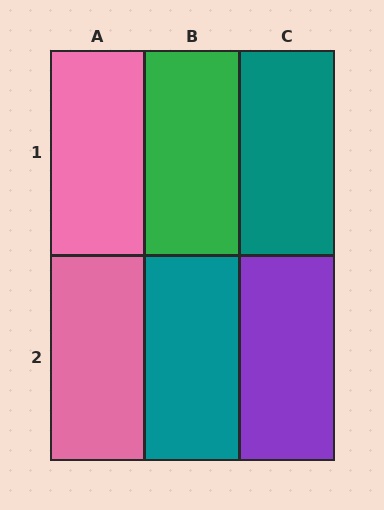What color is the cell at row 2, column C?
Purple.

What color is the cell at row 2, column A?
Pink.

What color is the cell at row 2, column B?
Teal.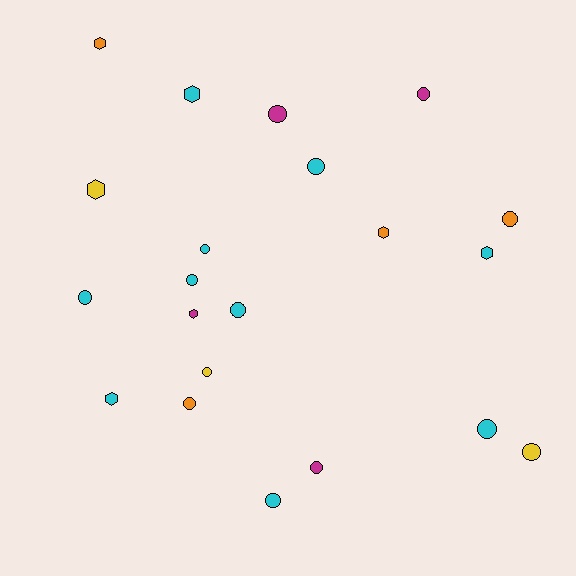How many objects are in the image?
There are 21 objects.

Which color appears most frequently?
Cyan, with 10 objects.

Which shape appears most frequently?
Circle, with 14 objects.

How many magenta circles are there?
There are 3 magenta circles.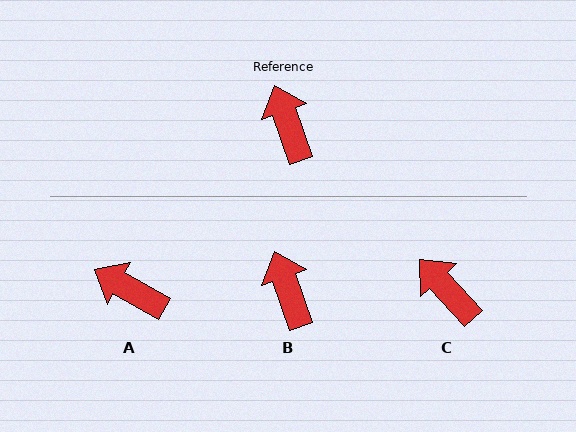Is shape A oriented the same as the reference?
No, it is off by about 41 degrees.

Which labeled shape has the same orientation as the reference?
B.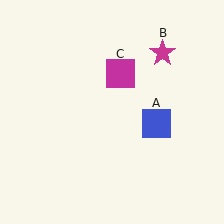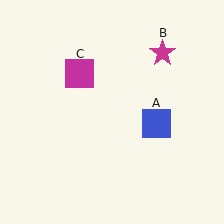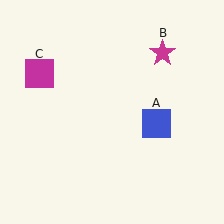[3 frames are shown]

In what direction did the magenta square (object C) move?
The magenta square (object C) moved left.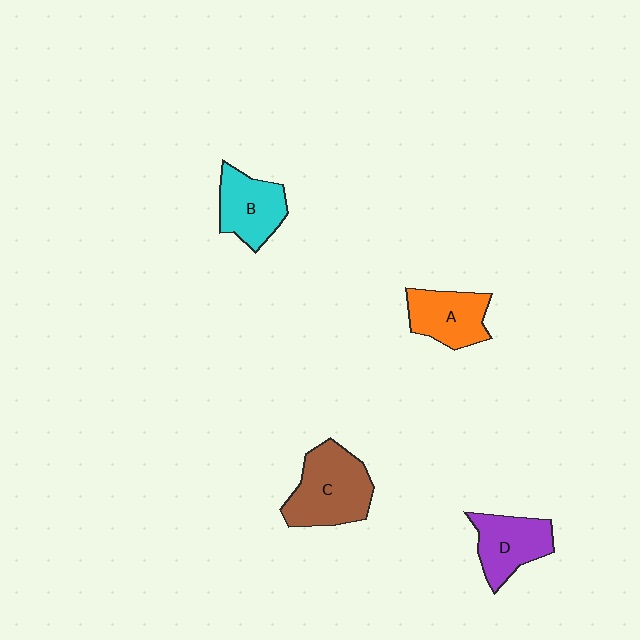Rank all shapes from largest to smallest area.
From largest to smallest: C (brown), D (purple), B (cyan), A (orange).